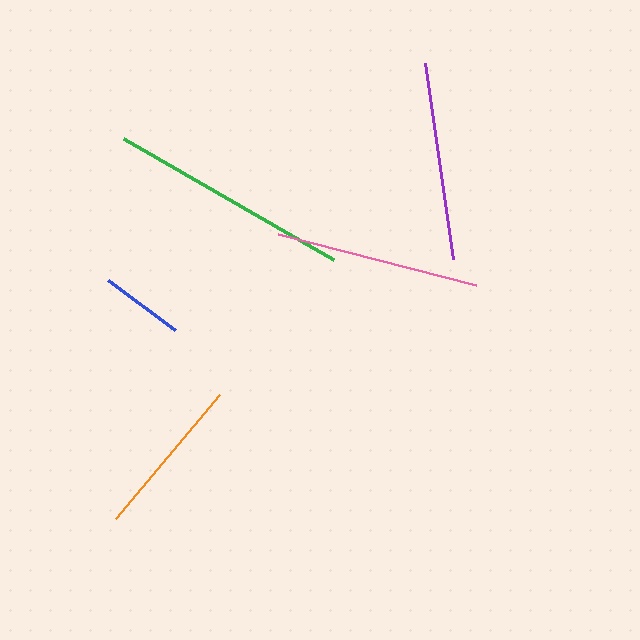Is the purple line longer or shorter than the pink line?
The pink line is longer than the purple line.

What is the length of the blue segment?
The blue segment is approximately 84 pixels long.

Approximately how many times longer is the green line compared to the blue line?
The green line is approximately 2.9 times the length of the blue line.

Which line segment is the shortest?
The blue line is the shortest at approximately 84 pixels.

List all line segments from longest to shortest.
From longest to shortest: green, pink, purple, orange, blue.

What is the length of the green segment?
The green segment is approximately 242 pixels long.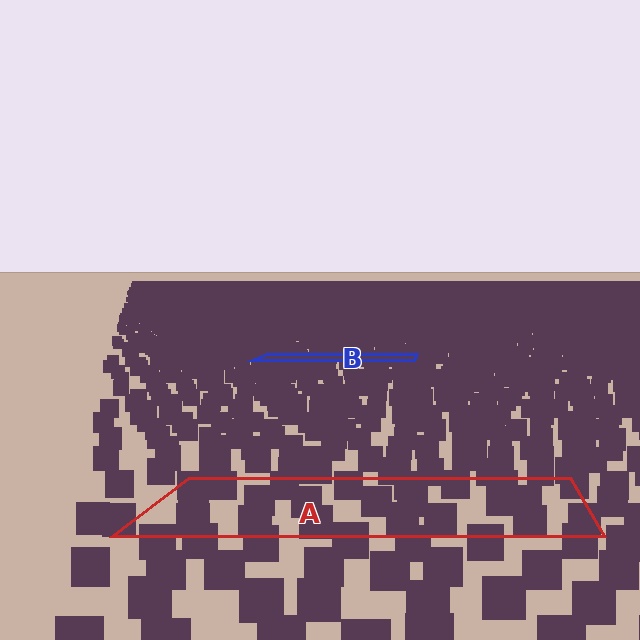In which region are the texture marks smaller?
The texture marks are smaller in region B, because it is farther away.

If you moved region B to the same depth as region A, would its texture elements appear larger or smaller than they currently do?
They would appear larger. At a closer depth, the same texture elements are projected at a bigger on-screen size.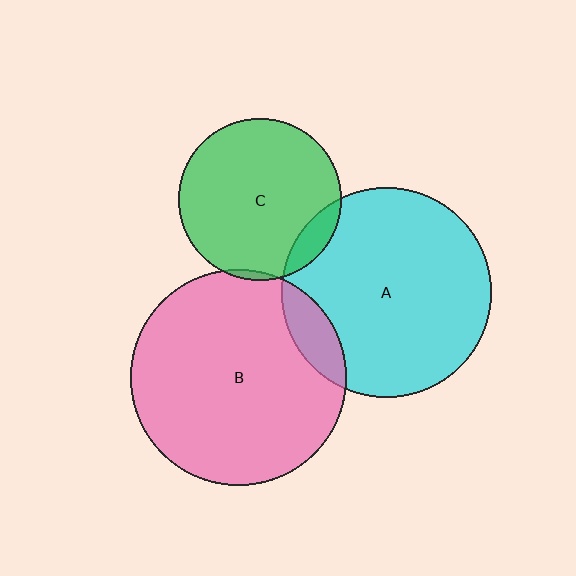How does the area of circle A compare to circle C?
Approximately 1.7 times.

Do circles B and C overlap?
Yes.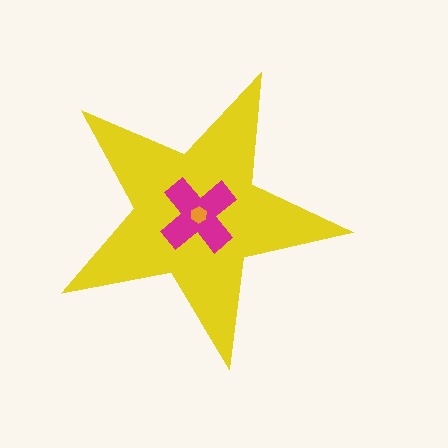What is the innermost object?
The orange hexagon.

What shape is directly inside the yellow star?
The magenta cross.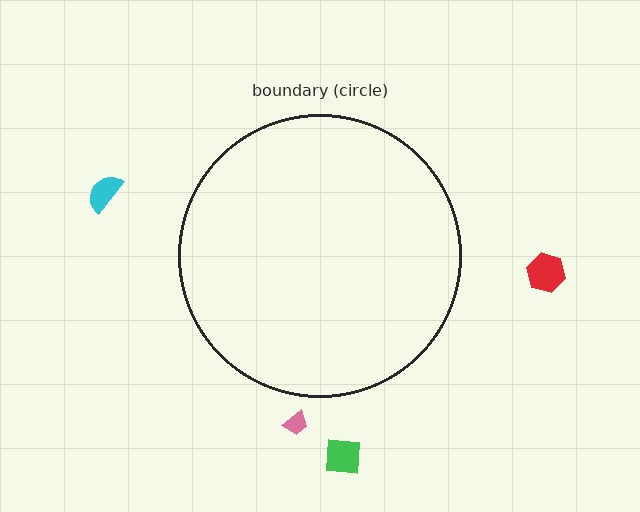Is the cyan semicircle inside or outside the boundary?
Outside.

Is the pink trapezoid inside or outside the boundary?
Outside.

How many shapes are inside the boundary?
0 inside, 4 outside.